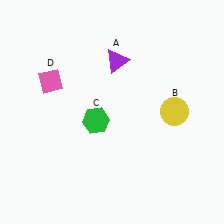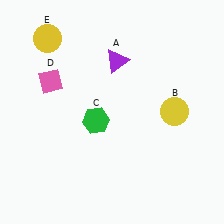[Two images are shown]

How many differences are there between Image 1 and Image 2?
There is 1 difference between the two images.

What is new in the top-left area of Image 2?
A yellow circle (E) was added in the top-left area of Image 2.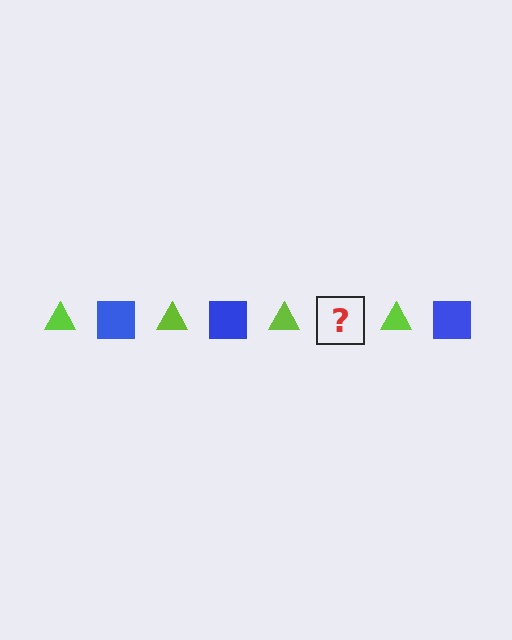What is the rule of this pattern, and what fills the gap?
The rule is that the pattern alternates between lime triangle and blue square. The gap should be filled with a blue square.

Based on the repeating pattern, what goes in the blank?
The blank should be a blue square.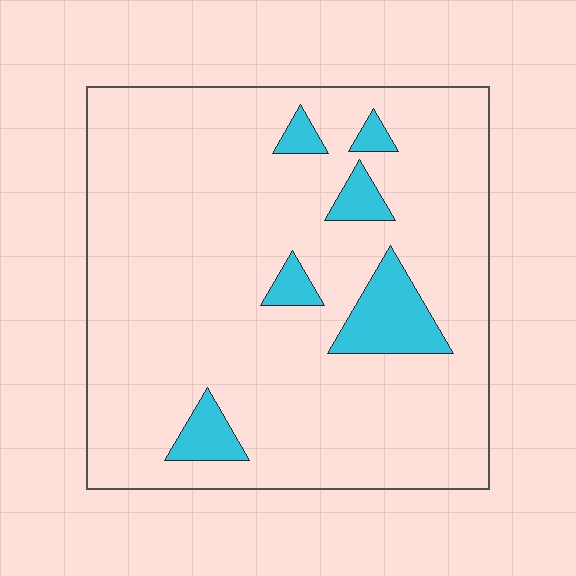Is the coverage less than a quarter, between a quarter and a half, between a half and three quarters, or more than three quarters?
Less than a quarter.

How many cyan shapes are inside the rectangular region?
6.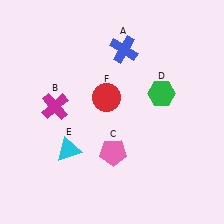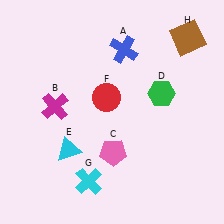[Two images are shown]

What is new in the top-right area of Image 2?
A brown square (H) was added in the top-right area of Image 2.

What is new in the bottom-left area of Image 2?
A cyan cross (G) was added in the bottom-left area of Image 2.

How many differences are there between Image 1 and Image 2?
There are 2 differences between the two images.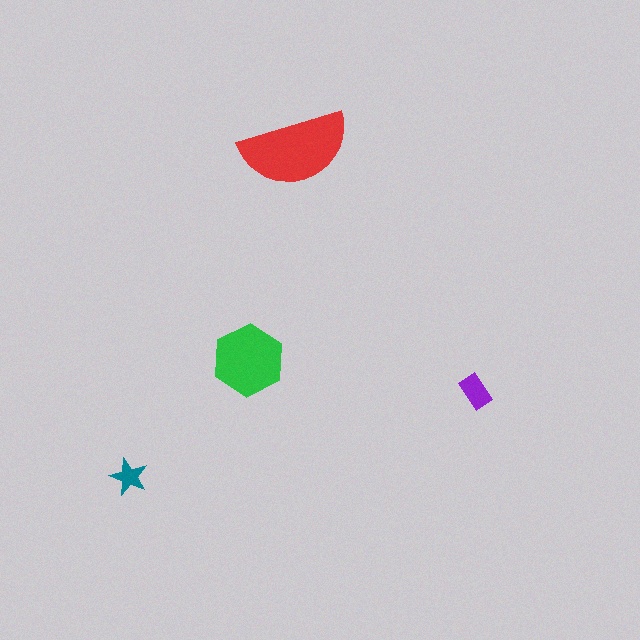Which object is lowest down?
The teal star is bottommost.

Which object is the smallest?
The teal star.